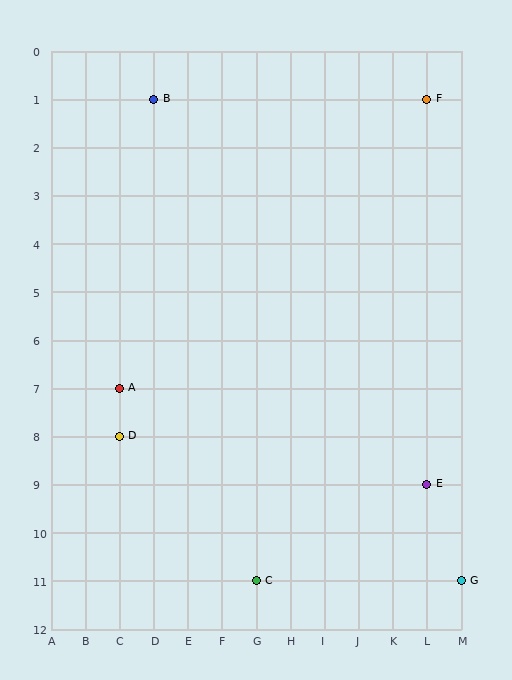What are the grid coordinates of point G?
Point G is at grid coordinates (M, 11).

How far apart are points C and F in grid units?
Points C and F are 5 columns and 10 rows apart (about 11.2 grid units diagonally).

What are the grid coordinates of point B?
Point B is at grid coordinates (D, 1).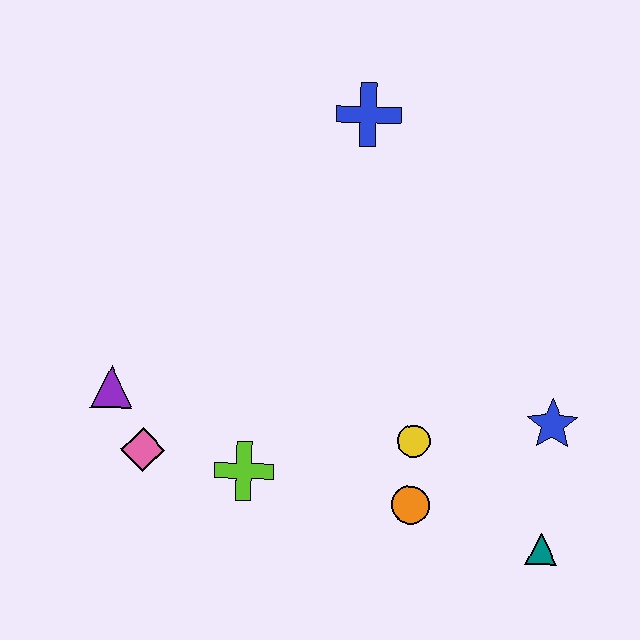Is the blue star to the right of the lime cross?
Yes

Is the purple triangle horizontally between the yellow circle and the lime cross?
No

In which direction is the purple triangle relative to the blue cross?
The purple triangle is below the blue cross.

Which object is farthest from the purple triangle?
The teal triangle is farthest from the purple triangle.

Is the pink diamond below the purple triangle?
Yes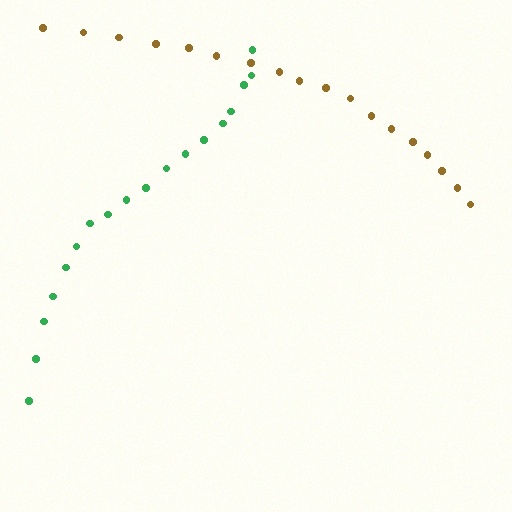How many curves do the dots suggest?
There are 2 distinct paths.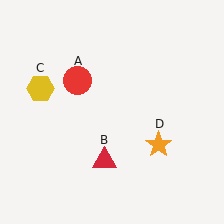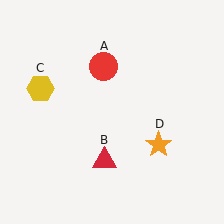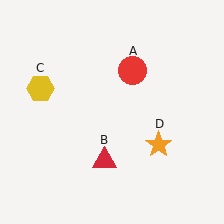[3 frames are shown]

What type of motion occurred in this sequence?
The red circle (object A) rotated clockwise around the center of the scene.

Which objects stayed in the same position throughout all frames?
Red triangle (object B) and yellow hexagon (object C) and orange star (object D) remained stationary.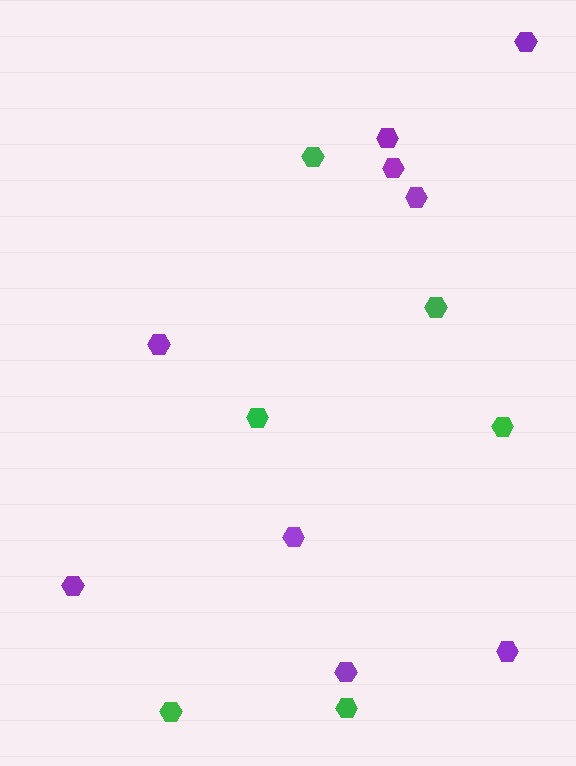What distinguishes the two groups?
There are 2 groups: one group of purple hexagons (9) and one group of green hexagons (6).